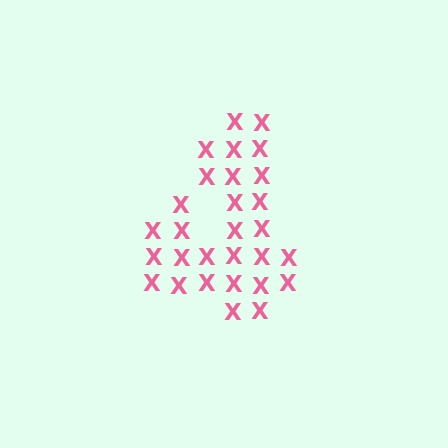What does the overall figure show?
The overall figure shows the digit 4.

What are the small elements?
The small elements are letter X's.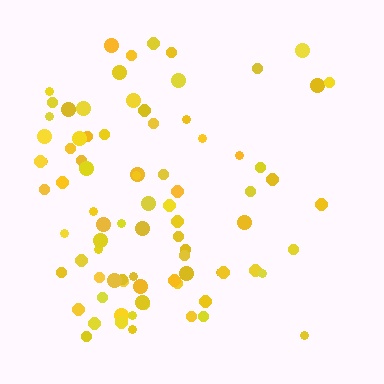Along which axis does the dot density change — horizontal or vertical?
Horizontal.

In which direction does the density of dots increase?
From right to left, with the left side densest.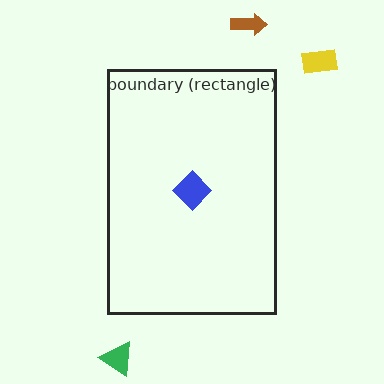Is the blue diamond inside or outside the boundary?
Inside.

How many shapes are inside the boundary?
1 inside, 3 outside.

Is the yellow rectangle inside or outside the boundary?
Outside.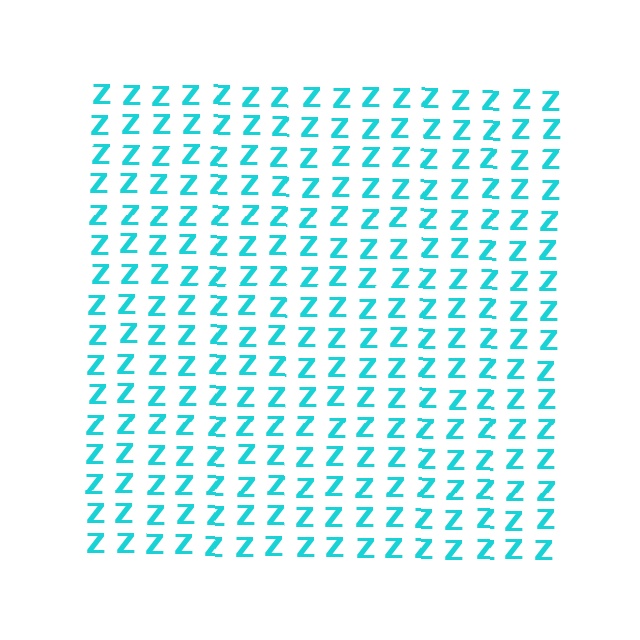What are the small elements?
The small elements are letter Z's.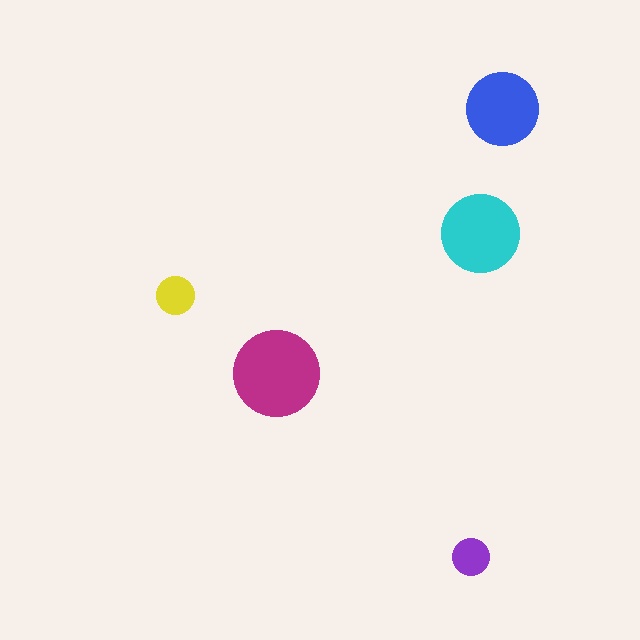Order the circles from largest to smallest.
the magenta one, the cyan one, the blue one, the yellow one, the purple one.